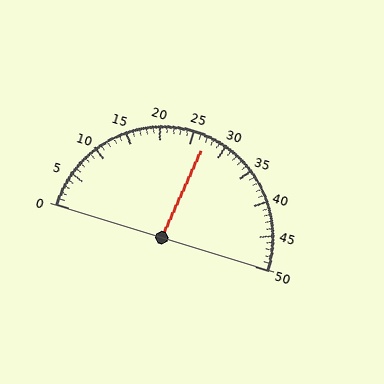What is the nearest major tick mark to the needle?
The nearest major tick mark is 25.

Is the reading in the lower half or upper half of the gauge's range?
The reading is in the upper half of the range (0 to 50).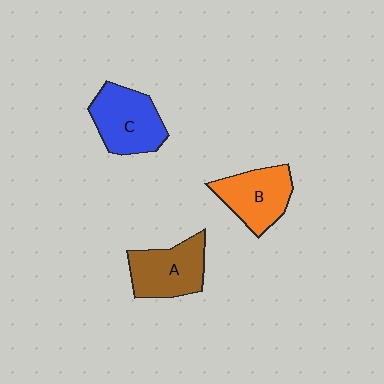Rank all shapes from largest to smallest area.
From largest to smallest: C (blue), A (brown), B (orange).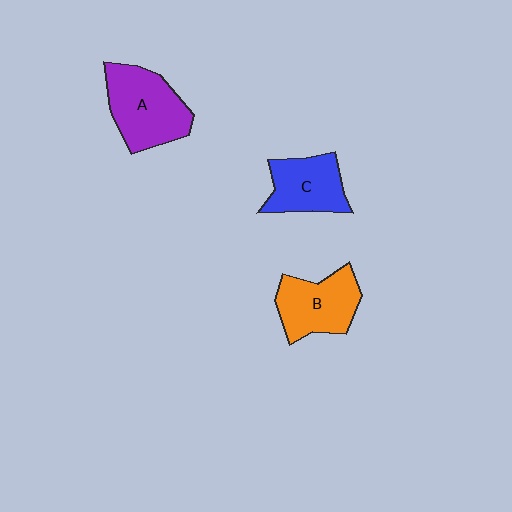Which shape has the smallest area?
Shape C (blue).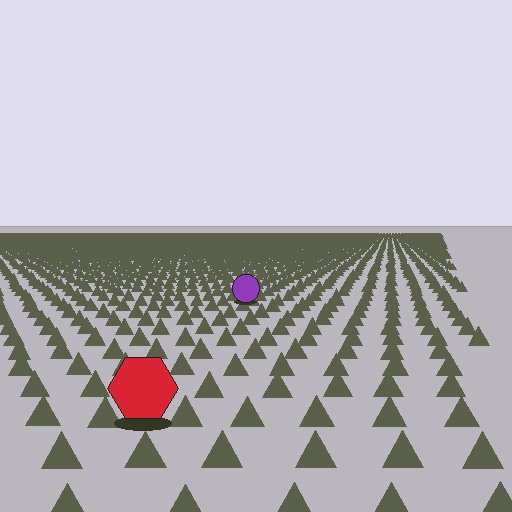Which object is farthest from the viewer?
The purple circle is farthest from the viewer. It appears smaller and the ground texture around it is denser.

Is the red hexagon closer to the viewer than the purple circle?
Yes. The red hexagon is closer — you can tell from the texture gradient: the ground texture is coarser near it.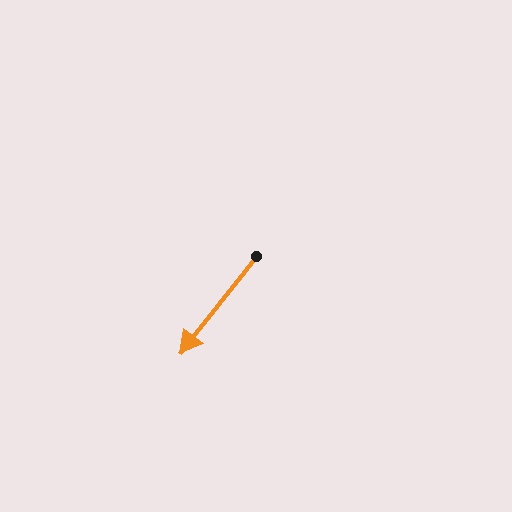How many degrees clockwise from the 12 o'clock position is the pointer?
Approximately 218 degrees.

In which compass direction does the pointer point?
Southwest.